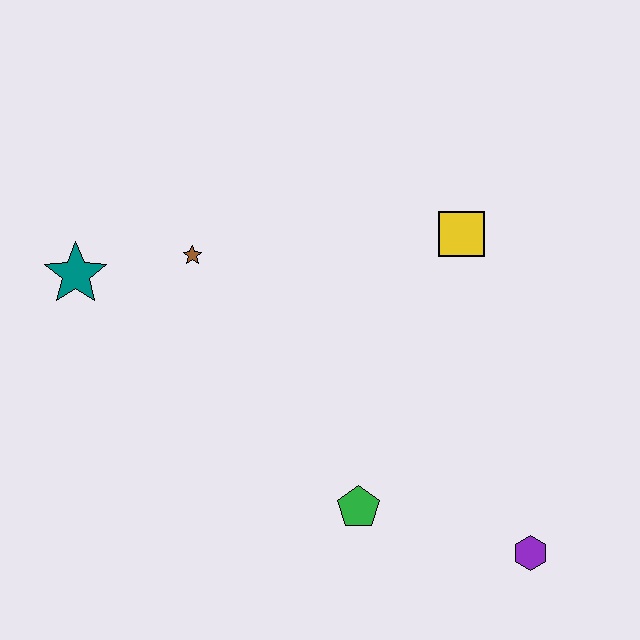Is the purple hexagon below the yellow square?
Yes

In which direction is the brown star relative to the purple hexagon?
The brown star is to the left of the purple hexagon.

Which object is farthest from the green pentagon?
The teal star is farthest from the green pentagon.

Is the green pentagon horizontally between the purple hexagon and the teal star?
Yes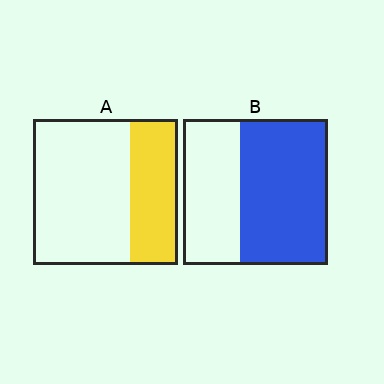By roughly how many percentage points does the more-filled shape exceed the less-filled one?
By roughly 30 percentage points (B over A).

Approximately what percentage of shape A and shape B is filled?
A is approximately 35% and B is approximately 60%.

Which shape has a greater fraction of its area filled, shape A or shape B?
Shape B.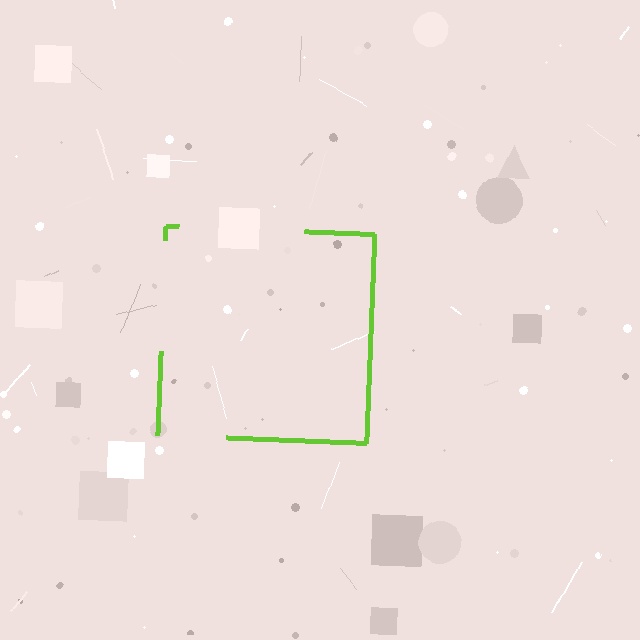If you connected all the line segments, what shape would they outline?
They would outline a square.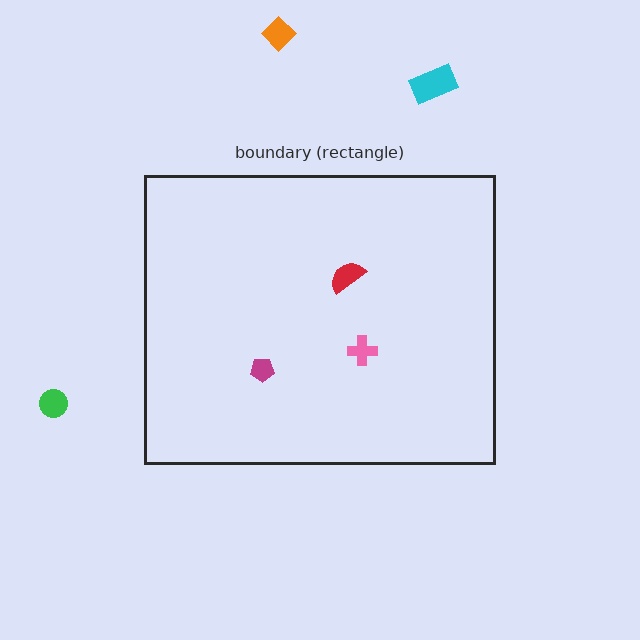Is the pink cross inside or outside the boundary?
Inside.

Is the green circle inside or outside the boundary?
Outside.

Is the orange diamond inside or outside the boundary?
Outside.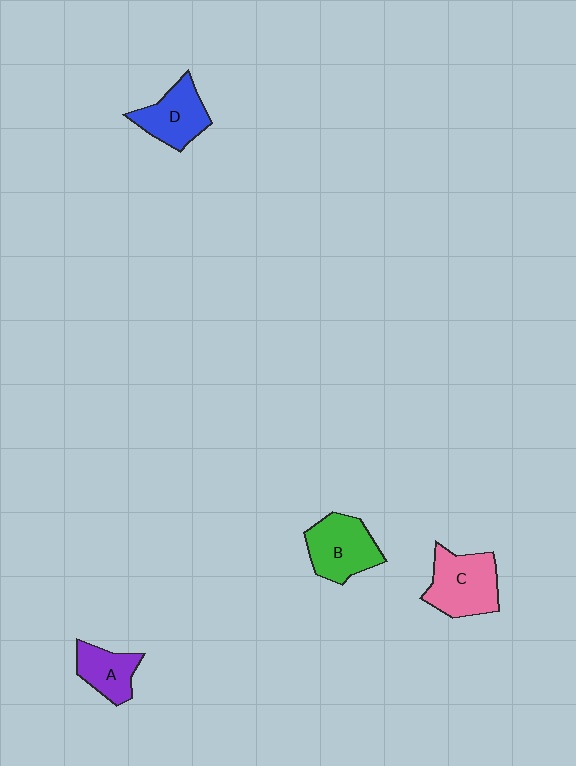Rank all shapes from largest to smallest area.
From largest to smallest: C (pink), B (green), D (blue), A (purple).